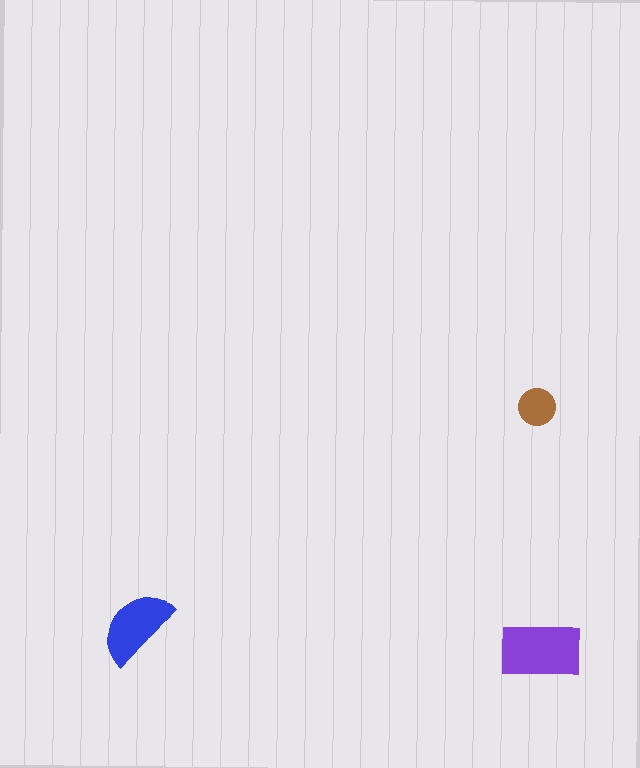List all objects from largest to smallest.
The purple rectangle, the blue semicircle, the brown circle.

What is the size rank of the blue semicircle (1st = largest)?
2nd.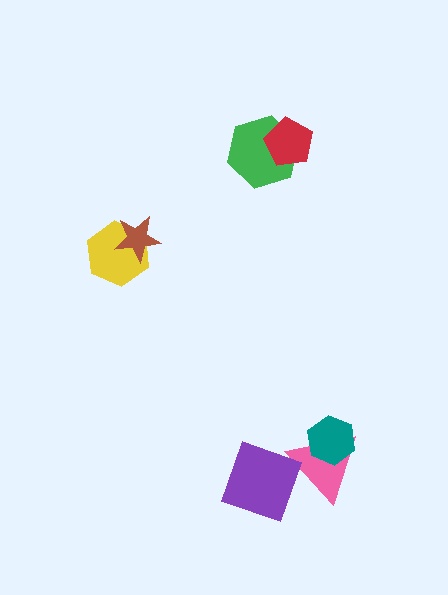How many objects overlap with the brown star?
1 object overlaps with the brown star.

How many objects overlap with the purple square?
1 object overlaps with the purple square.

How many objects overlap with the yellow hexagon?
1 object overlaps with the yellow hexagon.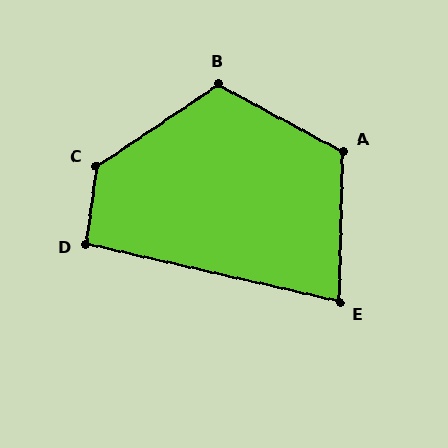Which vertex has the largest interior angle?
C, at approximately 132 degrees.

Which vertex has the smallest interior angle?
E, at approximately 79 degrees.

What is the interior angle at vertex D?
Approximately 95 degrees (approximately right).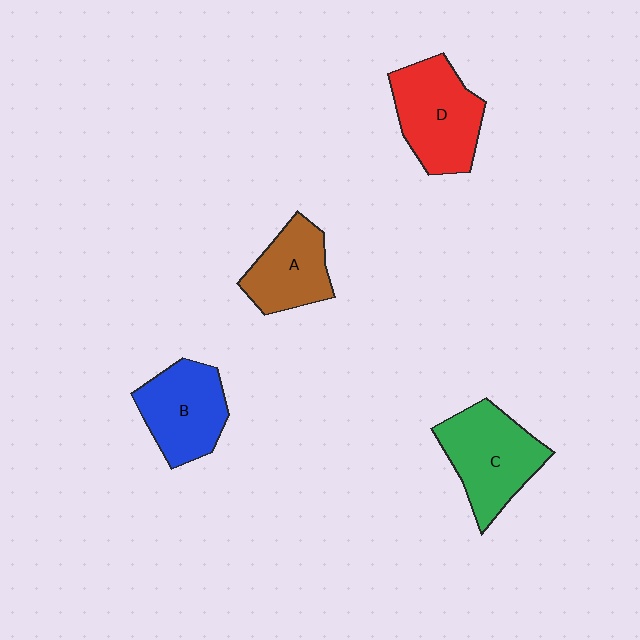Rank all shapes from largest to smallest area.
From largest to smallest: C (green), D (red), B (blue), A (brown).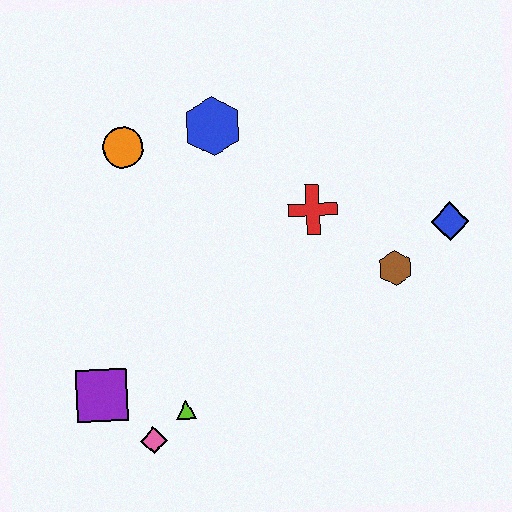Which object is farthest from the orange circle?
The blue diamond is farthest from the orange circle.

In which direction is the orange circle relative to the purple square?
The orange circle is above the purple square.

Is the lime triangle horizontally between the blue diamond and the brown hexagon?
No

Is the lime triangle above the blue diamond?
No